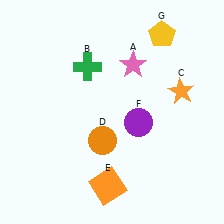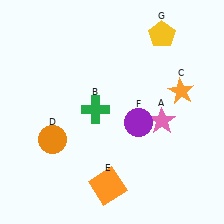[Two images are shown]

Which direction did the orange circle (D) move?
The orange circle (D) moved left.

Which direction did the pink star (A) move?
The pink star (A) moved down.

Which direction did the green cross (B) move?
The green cross (B) moved down.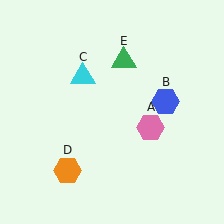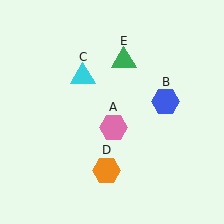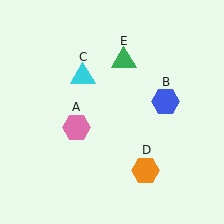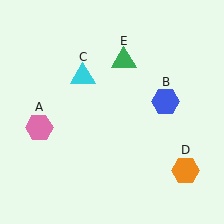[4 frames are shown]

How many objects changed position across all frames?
2 objects changed position: pink hexagon (object A), orange hexagon (object D).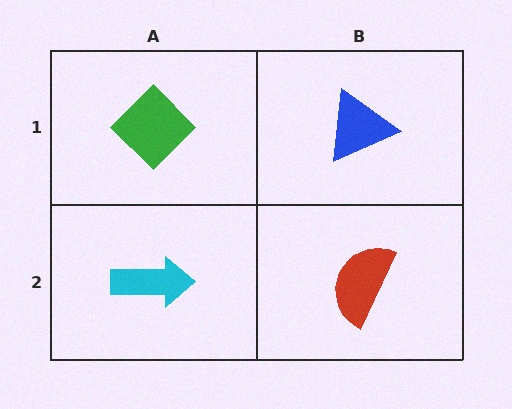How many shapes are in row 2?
2 shapes.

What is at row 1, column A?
A green diamond.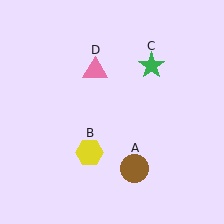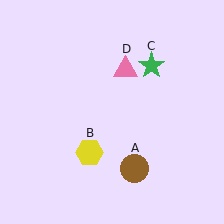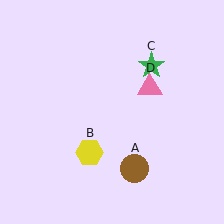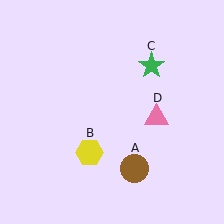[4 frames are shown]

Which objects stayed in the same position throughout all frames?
Brown circle (object A) and yellow hexagon (object B) and green star (object C) remained stationary.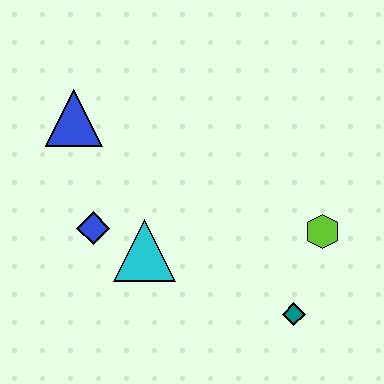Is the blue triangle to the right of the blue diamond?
No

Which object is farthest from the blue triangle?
The teal diamond is farthest from the blue triangle.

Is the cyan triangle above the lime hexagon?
No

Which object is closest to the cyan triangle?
The blue diamond is closest to the cyan triangle.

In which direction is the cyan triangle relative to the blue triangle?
The cyan triangle is below the blue triangle.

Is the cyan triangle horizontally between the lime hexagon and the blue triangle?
Yes